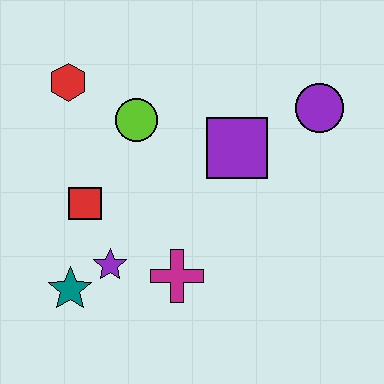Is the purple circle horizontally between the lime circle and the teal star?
No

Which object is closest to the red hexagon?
The lime circle is closest to the red hexagon.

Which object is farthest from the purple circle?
The teal star is farthest from the purple circle.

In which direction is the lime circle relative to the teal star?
The lime circle is above the teal star.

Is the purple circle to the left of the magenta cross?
No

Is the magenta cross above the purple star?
No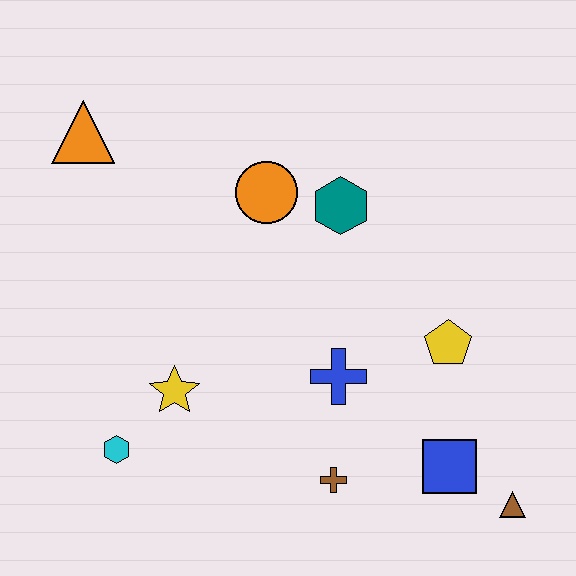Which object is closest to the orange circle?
The teal hexagon is closest to the orange circle.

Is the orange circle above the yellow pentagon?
Yes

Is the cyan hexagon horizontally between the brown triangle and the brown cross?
No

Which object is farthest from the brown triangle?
The orange triangle is farthest from the brown triangle.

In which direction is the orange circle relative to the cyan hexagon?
The orange circle is above the cyan hexagon.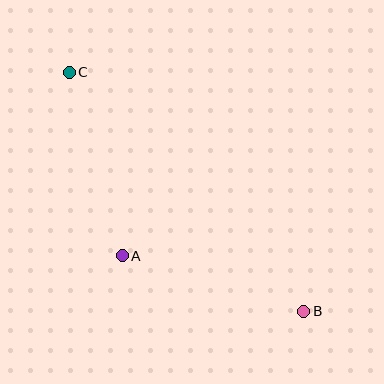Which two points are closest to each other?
Points A and B are closest to each other.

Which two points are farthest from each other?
Points B and C are farthest from each other.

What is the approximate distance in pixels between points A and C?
The distance between A and C is approximately 191 pixels.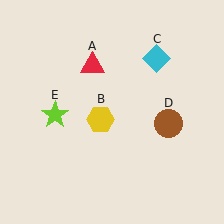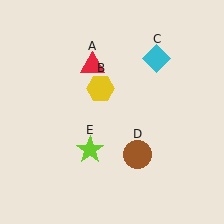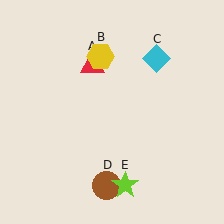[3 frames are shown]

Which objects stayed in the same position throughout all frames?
Red triangle (object A) and cyan diamond (object C) remained stationary.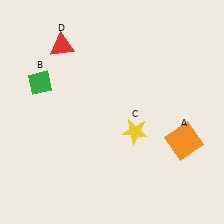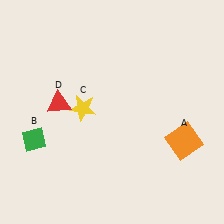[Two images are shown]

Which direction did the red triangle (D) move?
The red triangle (D) moved down.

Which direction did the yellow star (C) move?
The yellow star (C) moved left.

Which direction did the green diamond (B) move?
The green diamond (B) moved down.